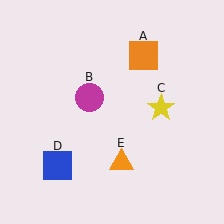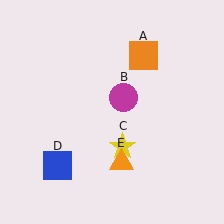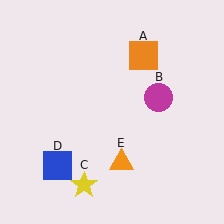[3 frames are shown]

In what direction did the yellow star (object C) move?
The yellow star (object C) moved down and to the left.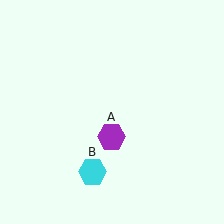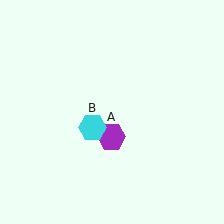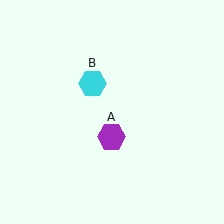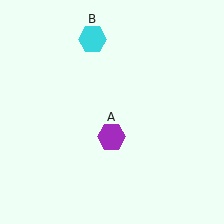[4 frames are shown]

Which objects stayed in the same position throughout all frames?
Purple hexagon (object A) remained stationary.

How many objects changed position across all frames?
1 object changed position: cyan hexagon (object B).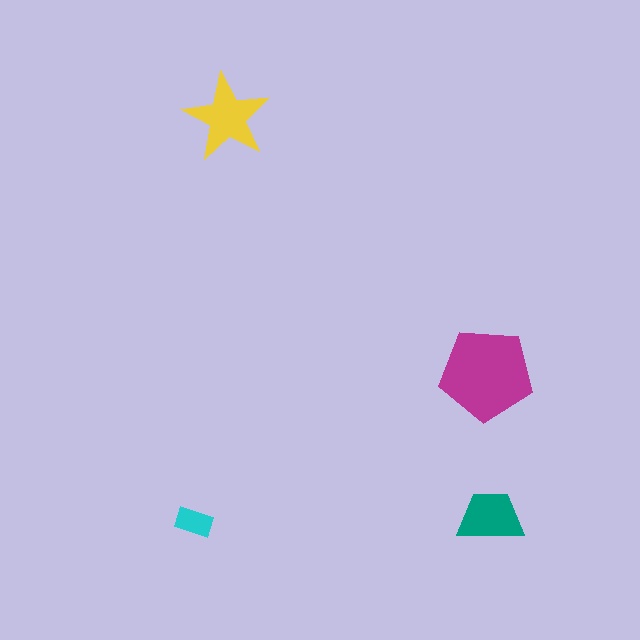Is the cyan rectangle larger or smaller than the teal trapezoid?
Smaller.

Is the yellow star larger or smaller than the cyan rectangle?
Larger.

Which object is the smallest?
The cyan rectangle.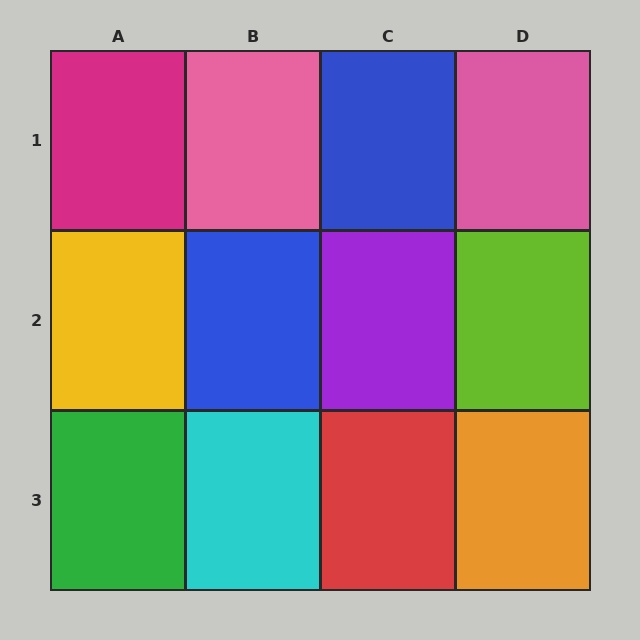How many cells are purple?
1 cell is purple.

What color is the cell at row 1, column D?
Pink.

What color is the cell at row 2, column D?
Lime.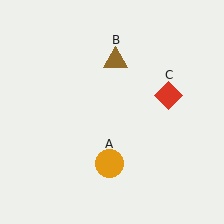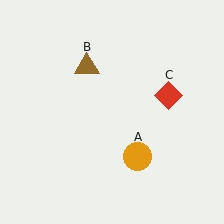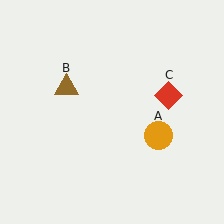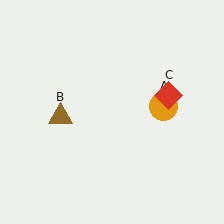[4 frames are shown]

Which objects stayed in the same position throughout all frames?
Red diamond (object C) remained stationary.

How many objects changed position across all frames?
2 objects changed position: orange circle (object A), brown triangle (object B).